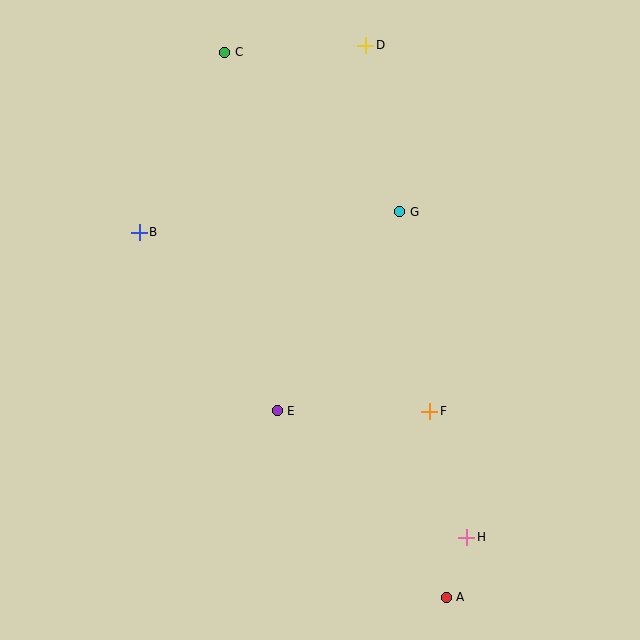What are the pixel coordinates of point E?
Point E is at (277, 411).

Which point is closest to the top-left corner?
Point C is closest to the top-left corner.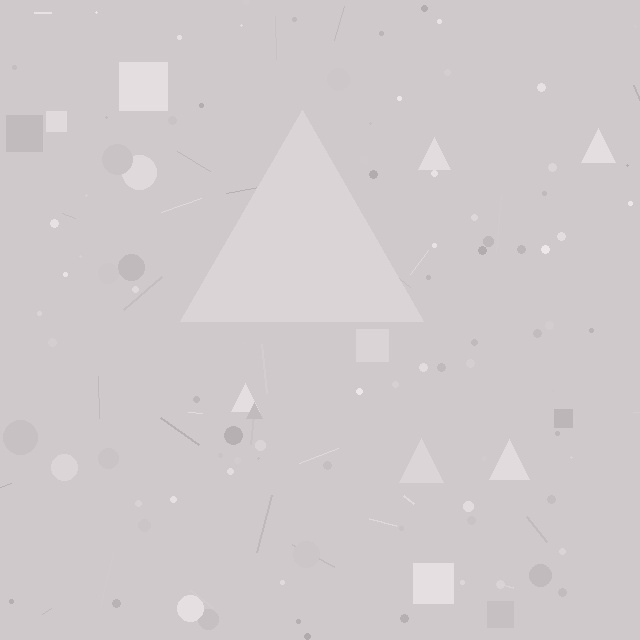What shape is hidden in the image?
A triangle is hidden in the image.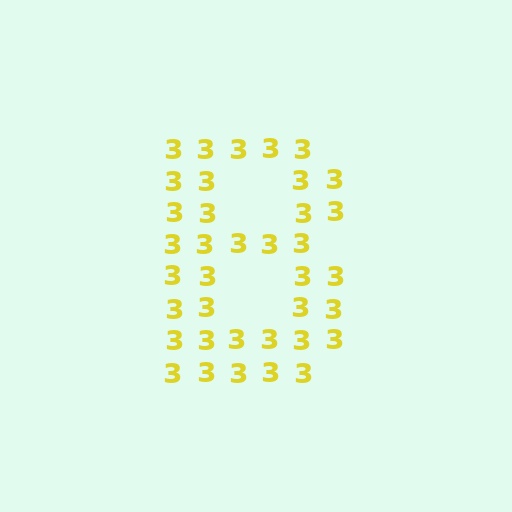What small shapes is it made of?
It is made of small digit 3's.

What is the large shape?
The large shape is the letter B.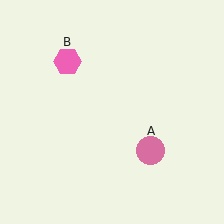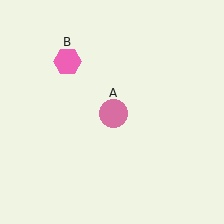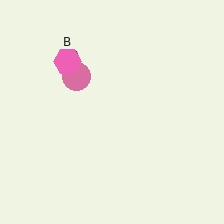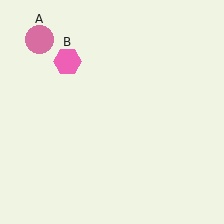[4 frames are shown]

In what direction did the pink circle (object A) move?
The pink circle (object A) moved up and to the left.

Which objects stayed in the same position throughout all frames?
Pink hexagon (object B) remained stationary.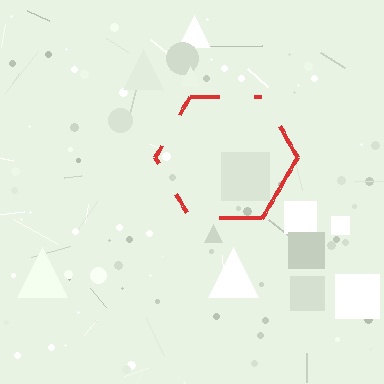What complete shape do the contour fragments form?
The contour fragments form a hexagon.